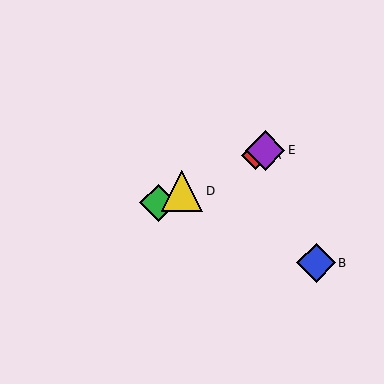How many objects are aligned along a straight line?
4 objects (A, C, D, E) are aligned along a straight line.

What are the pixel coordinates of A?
Object A is at (255, 155).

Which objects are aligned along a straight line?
Objects A, C, D, E are aligned along a straight line.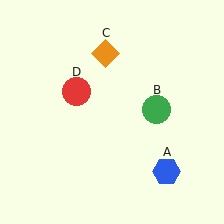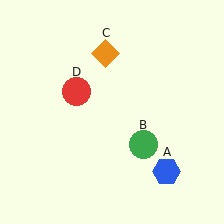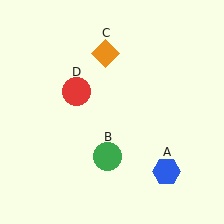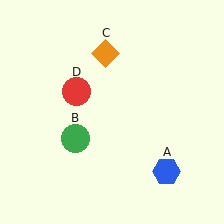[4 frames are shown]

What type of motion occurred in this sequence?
The green circle (object B) rotated clockwise around the center of the scene.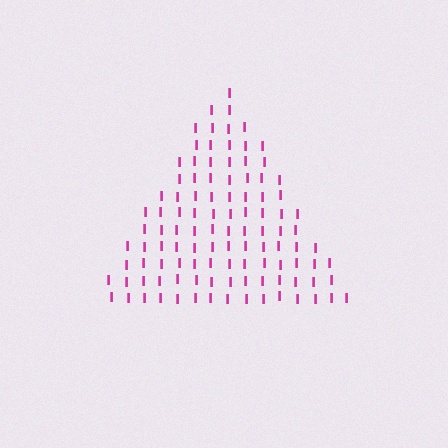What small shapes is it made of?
It is made of small letter I's.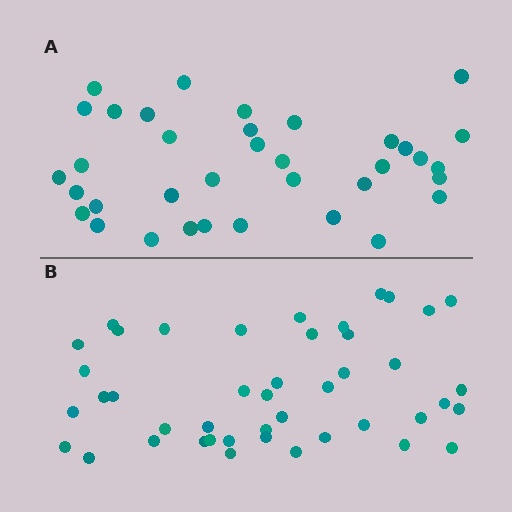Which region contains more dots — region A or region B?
Region B (the bottom region) has more dots.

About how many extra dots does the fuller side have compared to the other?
Region B has roughly 8 or so more dots than region A.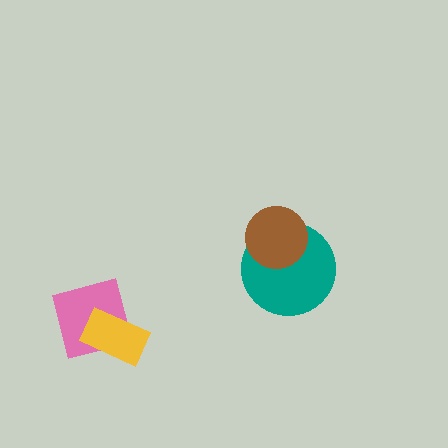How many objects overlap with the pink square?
1 object overlaps with the pink square.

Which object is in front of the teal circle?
The brown circle is in front of the teal circle.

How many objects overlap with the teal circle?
1 object overlaps with the teal circle.